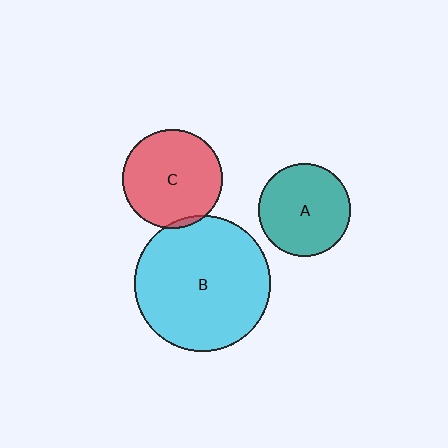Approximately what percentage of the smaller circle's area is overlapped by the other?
Approximately 5%.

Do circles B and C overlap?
Yes.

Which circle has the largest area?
Circle B (cyan).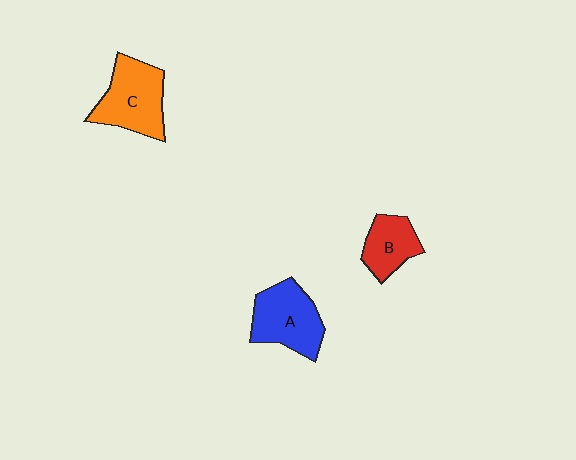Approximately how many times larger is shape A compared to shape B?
Approximately 1.5 times.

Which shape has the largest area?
Shape C (orange).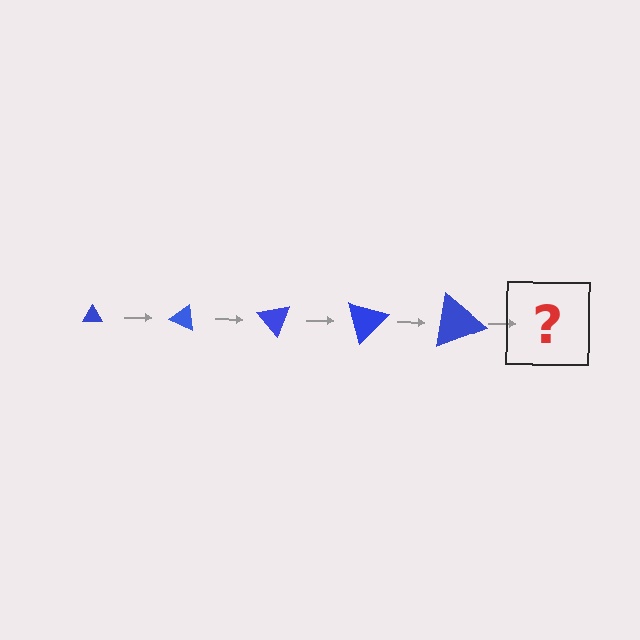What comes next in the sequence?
The next element should be a triangle, larger than the previous one and rotated 125 degrees from the start.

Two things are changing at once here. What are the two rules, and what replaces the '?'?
The two rules are that the triangle grows larger each step and it rotates 25 degrees each step. The '?' should be a triangle, larger than the previous one and rotated 125 degrees from the start.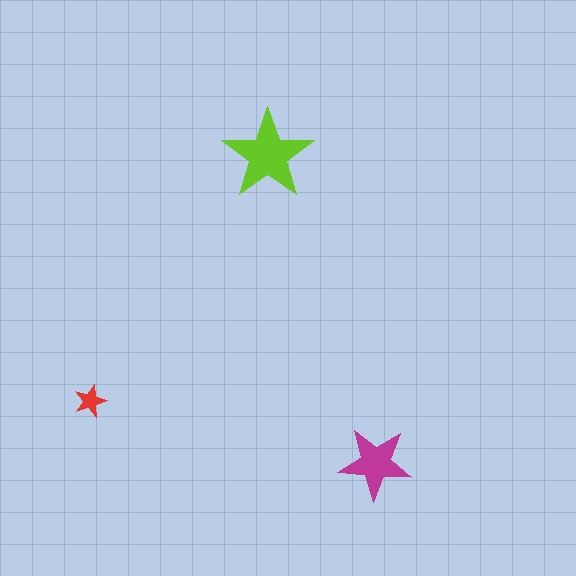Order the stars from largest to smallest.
the lime one, the magenta one, the red one.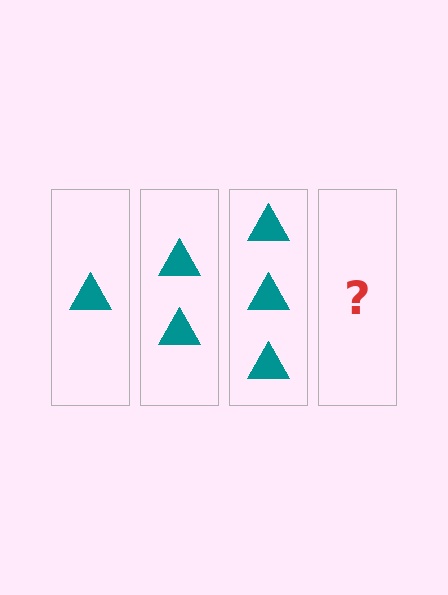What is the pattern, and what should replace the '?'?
The pattern is that each step adds one more triangle. The '?' should be 4 triangles.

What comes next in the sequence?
The next element should be 4 triangles.